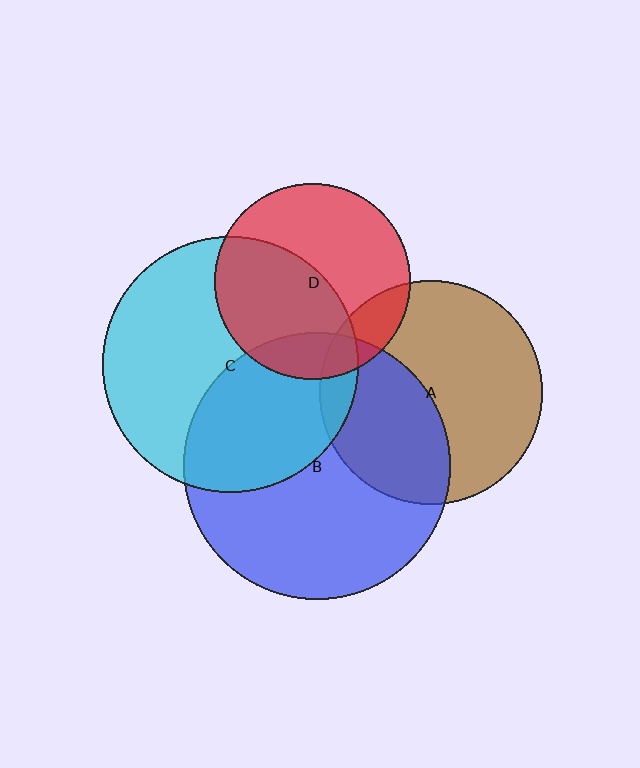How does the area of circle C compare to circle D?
Approximately 1.7 times.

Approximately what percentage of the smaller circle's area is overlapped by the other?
Approximately 10%.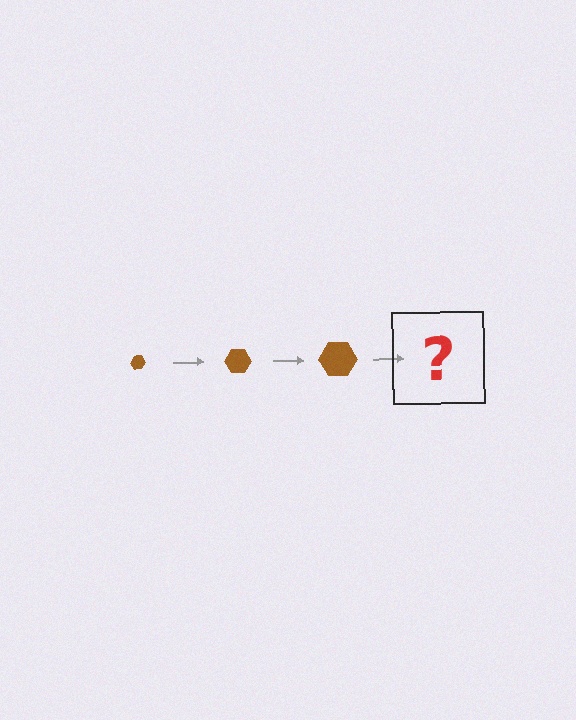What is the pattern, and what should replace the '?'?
The pattern is that the hexagon gets progressively larger each step. The '?' should be a brown hexagon, larger than the previous one.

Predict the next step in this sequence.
The next step is a brown hexagon, larger than the previous one.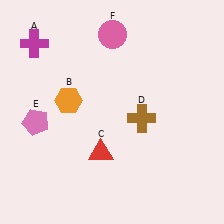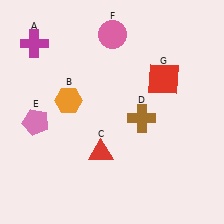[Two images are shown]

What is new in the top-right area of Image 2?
A red square (G) was added in the top-right area of Image 2.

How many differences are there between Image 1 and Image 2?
There is 1 difference between the two images.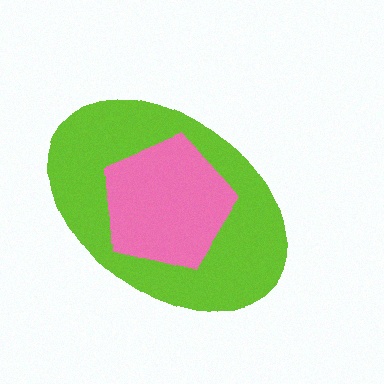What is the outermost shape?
The lime ellipse.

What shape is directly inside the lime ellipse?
The pink pentagon.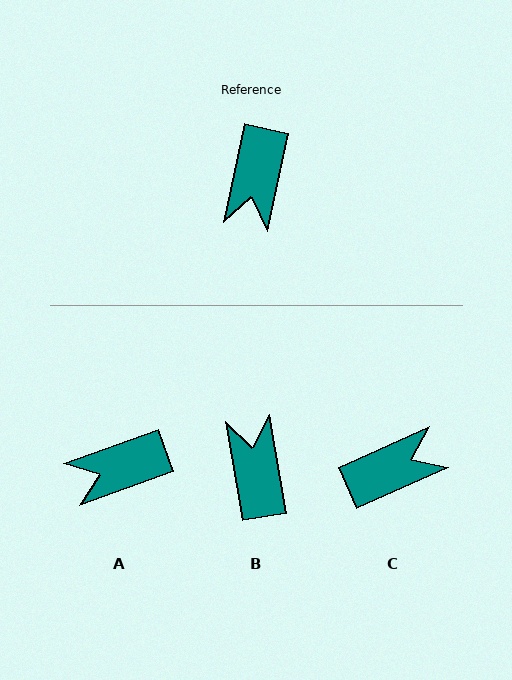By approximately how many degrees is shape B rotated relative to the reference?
Approximately 158 degrees clockwise.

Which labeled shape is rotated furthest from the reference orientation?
B, about 158 degrees away.